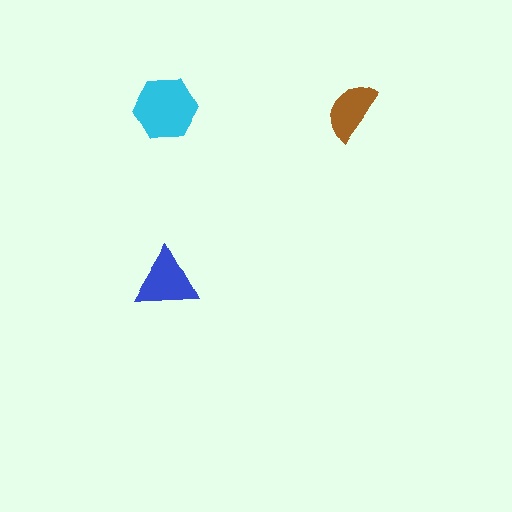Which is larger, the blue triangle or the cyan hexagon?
The cyan hexagon.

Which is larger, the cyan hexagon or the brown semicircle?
The cyan hexagon.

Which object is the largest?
The cyan hexagon.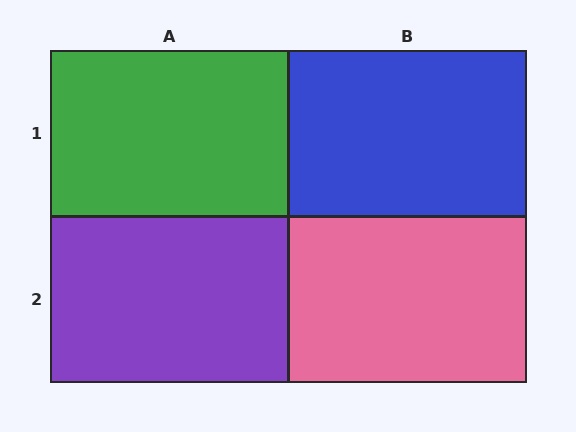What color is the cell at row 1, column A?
Green.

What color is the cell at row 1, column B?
Blue.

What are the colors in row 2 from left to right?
Purple, pink.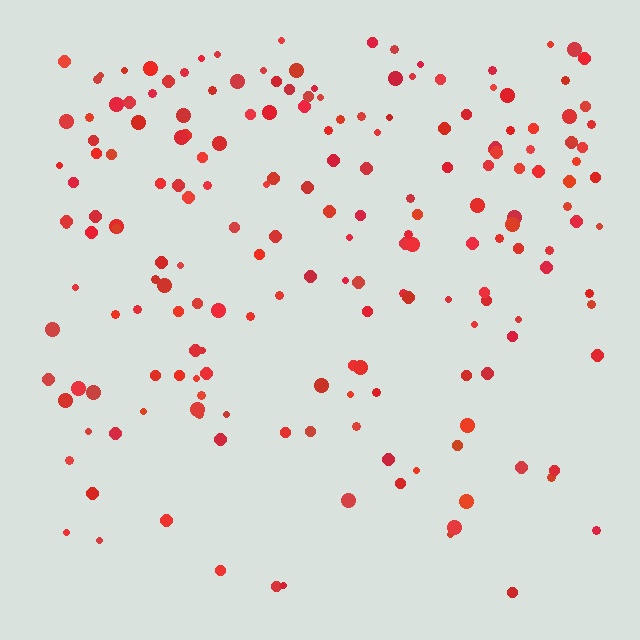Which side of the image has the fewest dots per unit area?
The bottom.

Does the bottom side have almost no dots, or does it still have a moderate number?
Still a moderate number, just noticeably fewer than the top.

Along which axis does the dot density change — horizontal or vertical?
Vertical.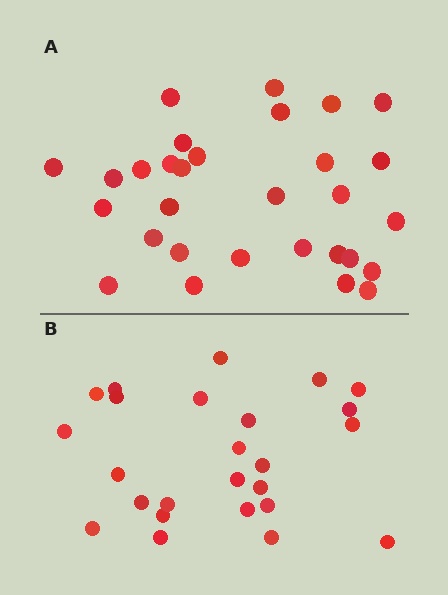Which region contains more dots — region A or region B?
Region A (the top region) has more dots.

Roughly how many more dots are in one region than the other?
Region A has about 5 more dots than region B.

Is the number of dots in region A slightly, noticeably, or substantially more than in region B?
Region A has only slightly more — the two regions are fairly close. The ratio is roughly 1.2 to 1.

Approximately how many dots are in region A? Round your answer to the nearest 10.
About 30 dots.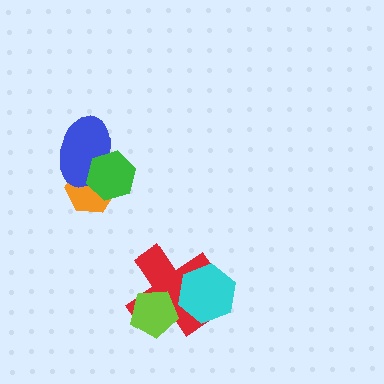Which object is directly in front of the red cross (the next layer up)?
The lime pentagon is directly in front of the red cross.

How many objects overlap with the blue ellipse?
2 objects overlap with the blue ellipse.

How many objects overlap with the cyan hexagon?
1 object overlaps with the cyan hexagon.